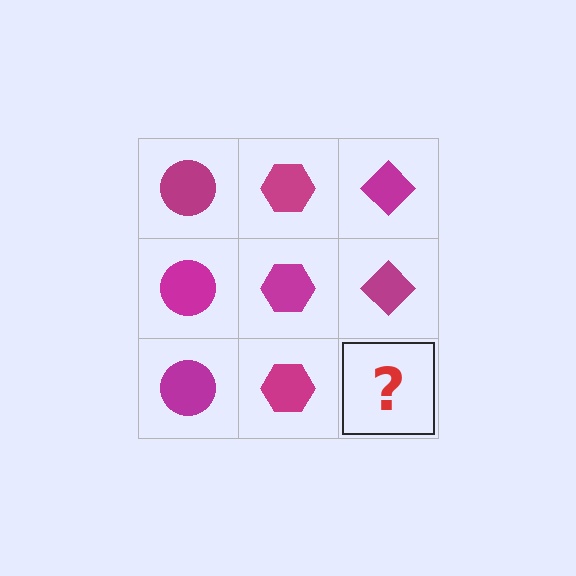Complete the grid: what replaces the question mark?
The question mark should be replaced with a magenta diamond.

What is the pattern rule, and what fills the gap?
The rule is that each column has a consistent shape. The gap should be filled with a magenta diamond.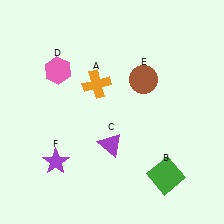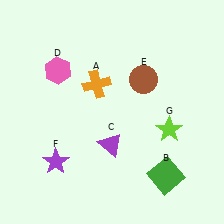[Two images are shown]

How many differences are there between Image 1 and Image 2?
There is 1 difference between the two images.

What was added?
A lime star (G) was added in Image 2.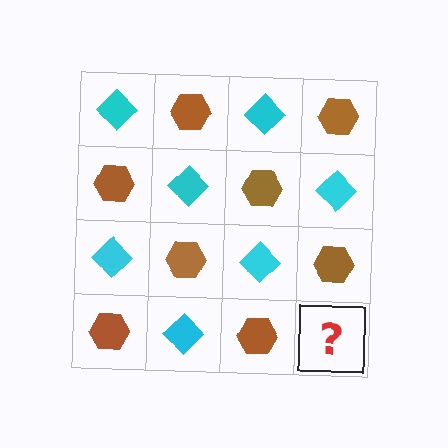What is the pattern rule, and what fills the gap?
The rule is that it alternates cyan diamond and brown hexagon in a checkerboard pattern. The gap should be filled with a cyan diamond.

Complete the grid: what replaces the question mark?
The question mark should be replaced with a cyan diamond.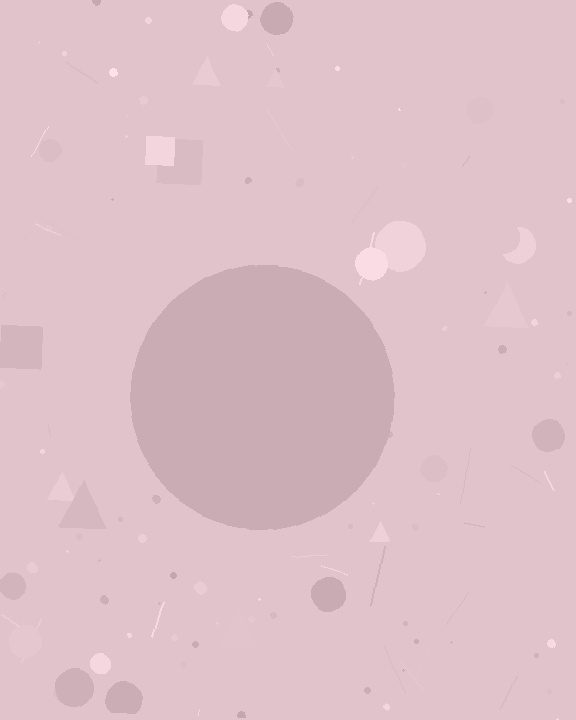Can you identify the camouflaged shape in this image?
The camouflaged shape is a circle.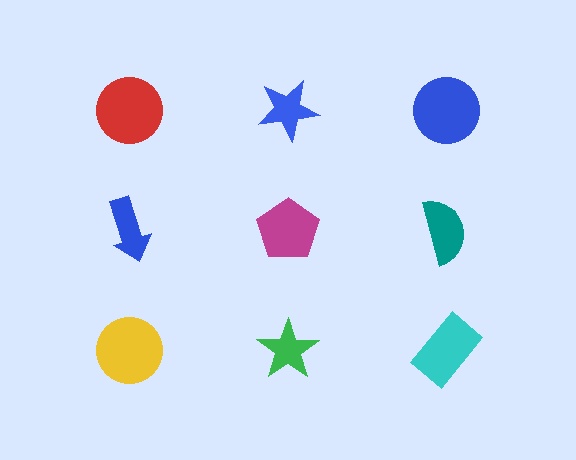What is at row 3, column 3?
A cyan rectangle.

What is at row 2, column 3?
A teal semicircle.